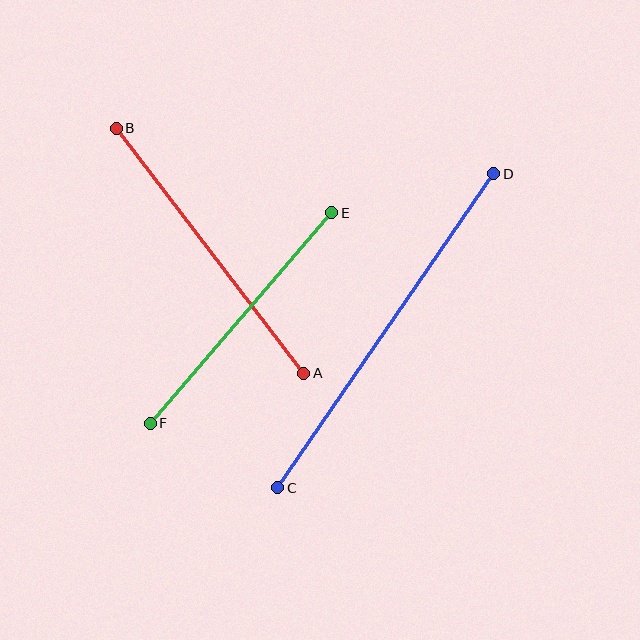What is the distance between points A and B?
The distance is approximately 308 pixels.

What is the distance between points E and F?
The distance is approximately 278 pixels.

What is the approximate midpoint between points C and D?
The midpoint is at approximately (386, 331) pixels.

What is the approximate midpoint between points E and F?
The midpoint is at approximately (241, 318) pixels.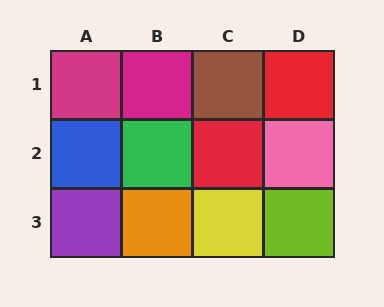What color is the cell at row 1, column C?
Brown.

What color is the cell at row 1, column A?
Magenta.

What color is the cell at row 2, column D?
Pink.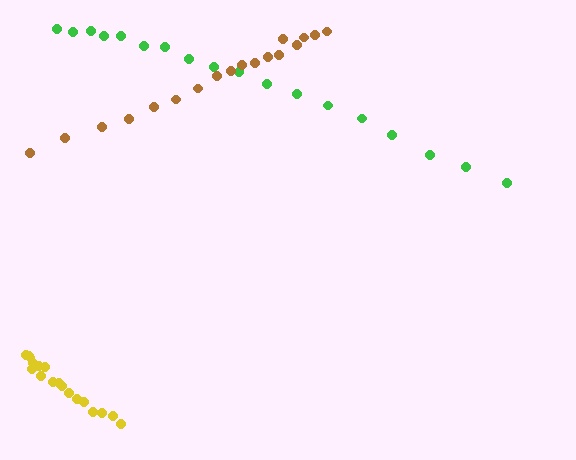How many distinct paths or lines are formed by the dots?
There are 3 distinct paths.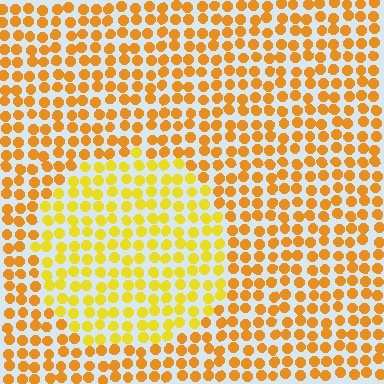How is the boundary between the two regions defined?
The boundary is defined purely by a slight shift in hue (about 24 degrees). Spacing, size, and orientation are identical on both sides.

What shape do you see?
I see a circle.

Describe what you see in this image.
The image is filled with small orange elements in a uniform arrangement. A circle-shaped region is visible where the elements are tinted to a slightly different hue, forming a subtle color boundary.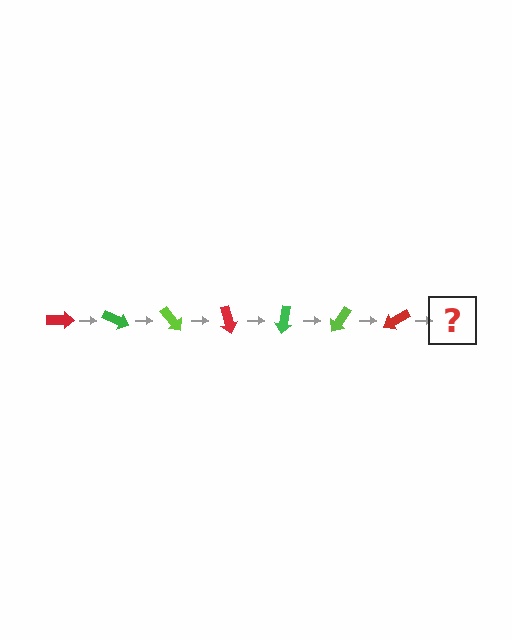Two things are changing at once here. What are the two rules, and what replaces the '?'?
The two rules are that it rotates 25 degrees each step and the color cycles through red, green, and lime. The '?' should be a green arrow, rotated 175 degrees from the start.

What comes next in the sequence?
The next element should be a green arrow, rotated 175 degrees from the start.